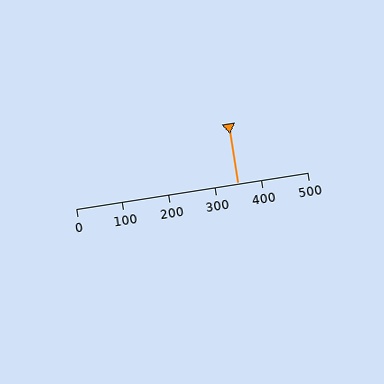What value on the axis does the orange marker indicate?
The marker indicates approximately 350.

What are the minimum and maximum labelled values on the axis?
The axis runs from 0 to 500.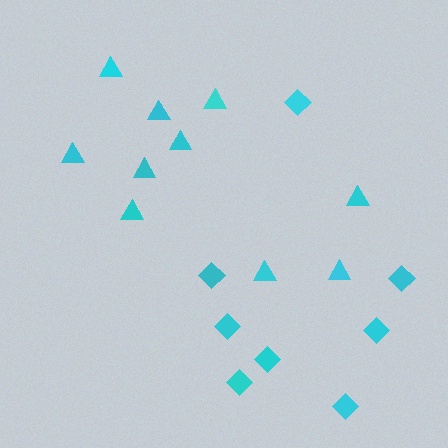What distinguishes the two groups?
There are 2 groups: one group of triangles (10) and one group of diamonds (8).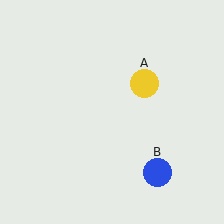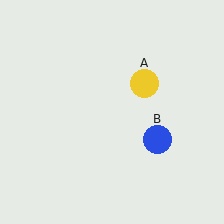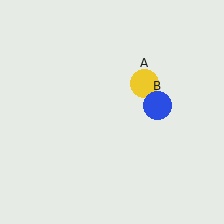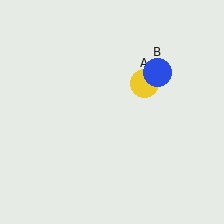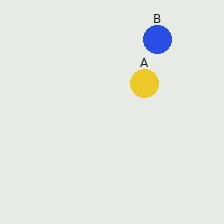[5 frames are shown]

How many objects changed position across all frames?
1 object changed position: blue circle (object B).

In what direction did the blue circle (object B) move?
The blue circle (object B) moved up.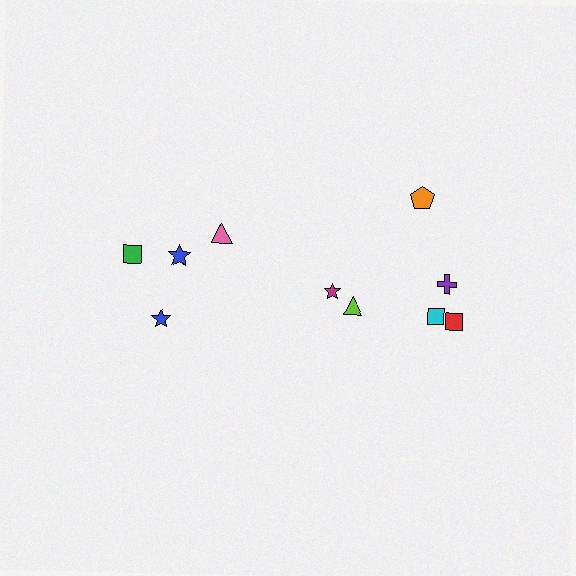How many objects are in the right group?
There are 6 objects.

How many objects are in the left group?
There are 4 objects.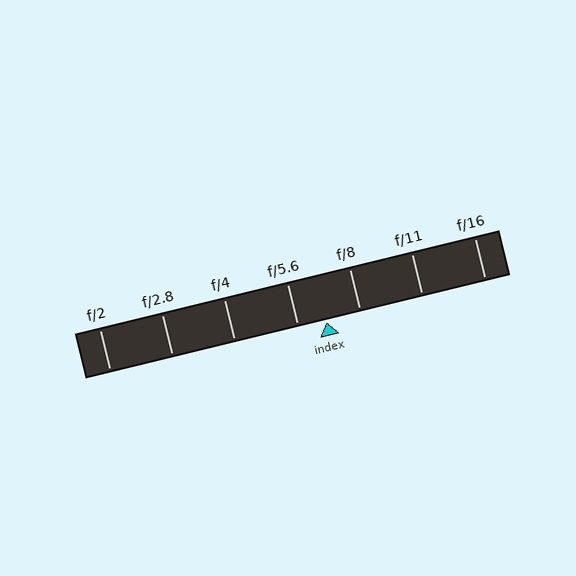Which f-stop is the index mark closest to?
The index mark is closest to f/5.6.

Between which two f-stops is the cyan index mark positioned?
The index mark is between f/5.6 and f/8.